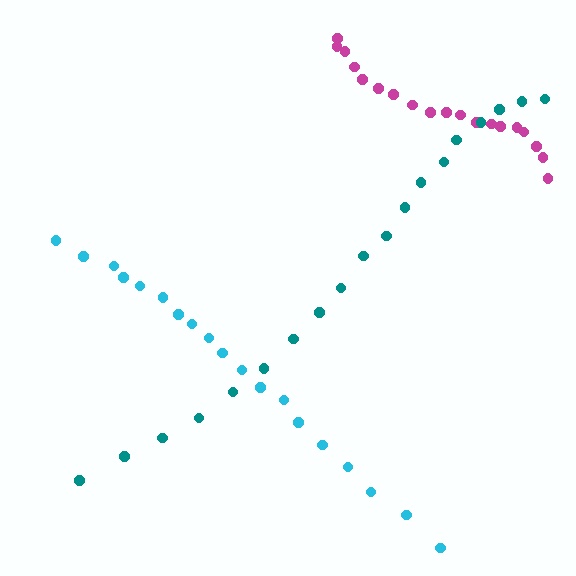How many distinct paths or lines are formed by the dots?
There are 3 distinct paths.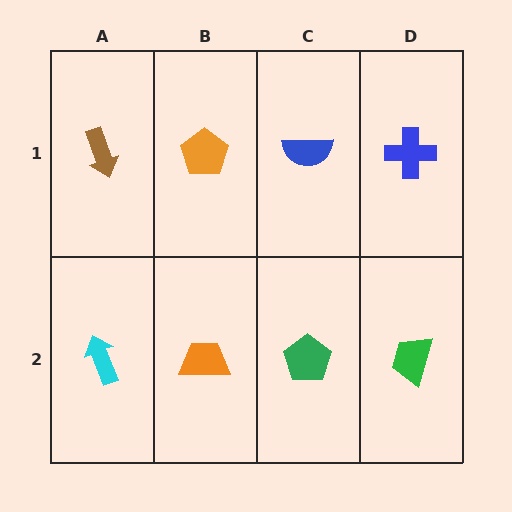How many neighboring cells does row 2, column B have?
3.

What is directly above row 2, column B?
An orange pentagon.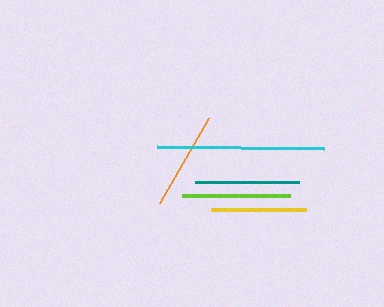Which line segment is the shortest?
The yellow line is the shortest at approximately 95 pixels.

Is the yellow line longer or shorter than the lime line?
The lime line is longer than the yellow line.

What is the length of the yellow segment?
The yellow segment is approximately 95 pixels long.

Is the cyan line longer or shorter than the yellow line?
The cyan line is longer than the yellow line.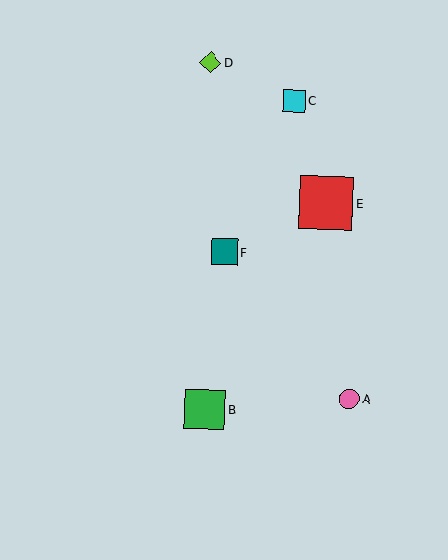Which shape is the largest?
The red square (labeled E) is the largest.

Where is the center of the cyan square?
The center of the cyan square is at (294, 101).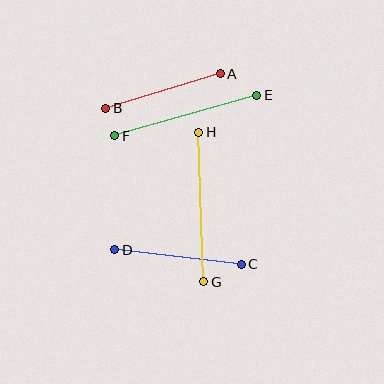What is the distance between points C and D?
The distance is approximately 127 pixels.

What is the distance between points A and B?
The distance is approximately 120 pixels.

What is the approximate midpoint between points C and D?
The midpoint is at approximately (178, 257) pixels.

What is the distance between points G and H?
The distance is approximately 150 pixels.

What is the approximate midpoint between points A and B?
The midpoint is at approximately (163, 91) pixels.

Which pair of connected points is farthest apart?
Points G and H are farthest apart.